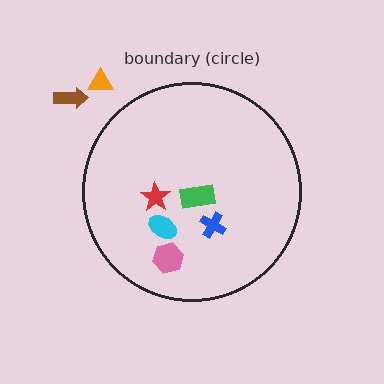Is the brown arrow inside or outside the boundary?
Outside.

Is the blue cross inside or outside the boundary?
Inside.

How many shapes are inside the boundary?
5 inside, 2 outside.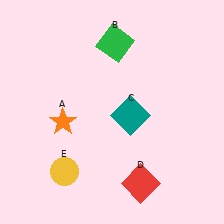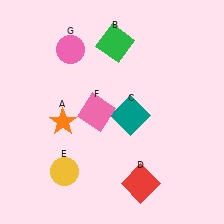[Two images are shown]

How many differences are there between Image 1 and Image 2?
There are 2 differences between the two images.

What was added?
A pink square (F), a pink circle (G) were added in Image 2.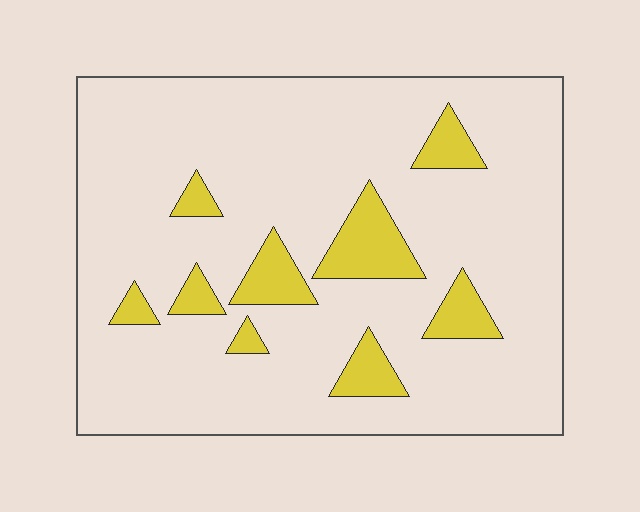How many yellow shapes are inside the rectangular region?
9.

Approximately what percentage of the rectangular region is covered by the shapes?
Approximately 15%.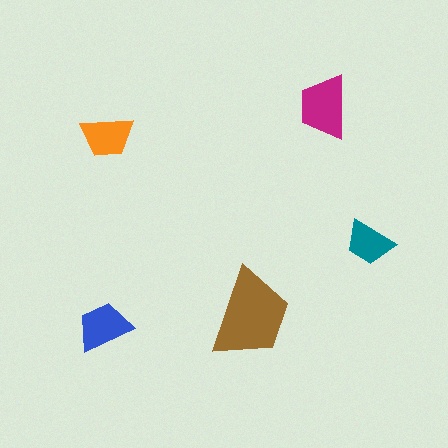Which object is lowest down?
The blue trapezoid is bottommost.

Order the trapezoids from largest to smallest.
the brown one, the magenta one, the blue one, the orange one, the teal one.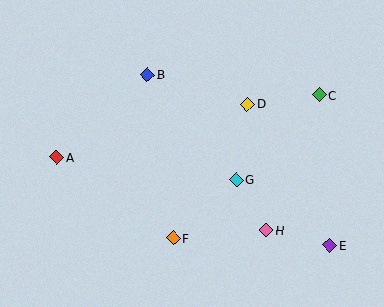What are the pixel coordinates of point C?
Point C is at (319, 95).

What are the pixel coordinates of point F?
Point F is at (173, 238).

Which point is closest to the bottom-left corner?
Point A is closest to the bottom-left corner.